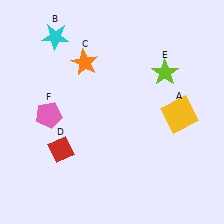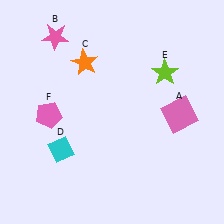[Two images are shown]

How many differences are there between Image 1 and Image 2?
There are 3 differences between the two images.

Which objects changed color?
A changed from yellow to pink. B changed from cyan to pink. D changed from red to cyan.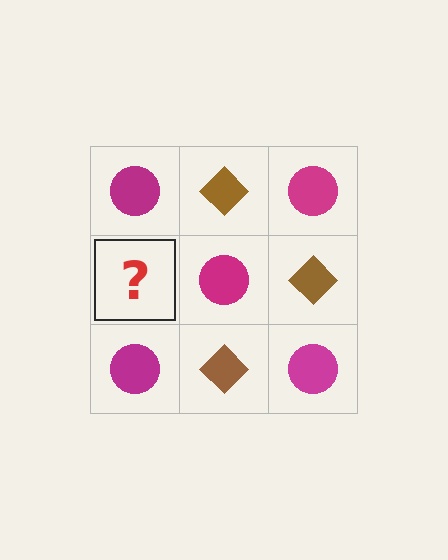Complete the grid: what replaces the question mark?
The question mark should be replaced with a brown diamond.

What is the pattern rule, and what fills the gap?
The rule is that it alternates magenta circle and brown diamond in a checkerboard pattern. The gap should be filled with a brown diamond.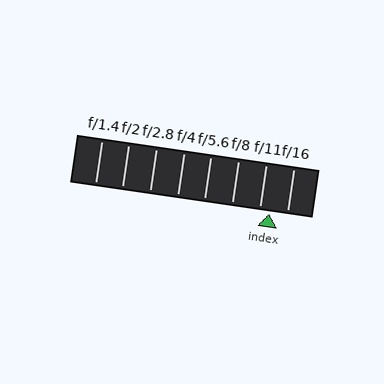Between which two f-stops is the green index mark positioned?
The index mark is between f/11 and f/16.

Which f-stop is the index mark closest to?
The index mark is closest to f/11.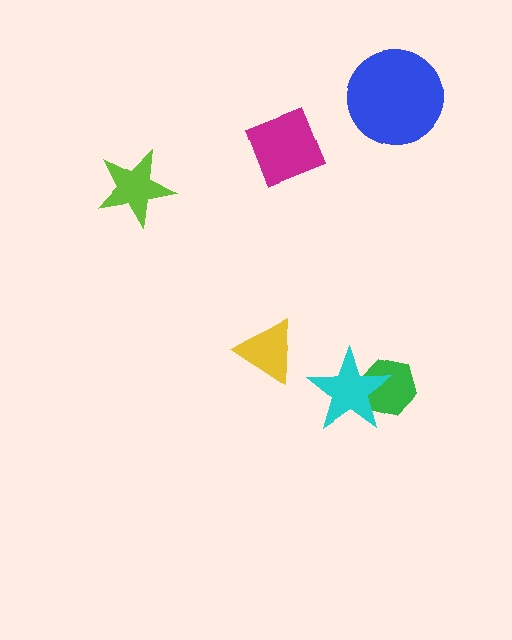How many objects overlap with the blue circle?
0 objects overlap with the blue circle.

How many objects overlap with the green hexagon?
1 object overlaps with the green hexagon.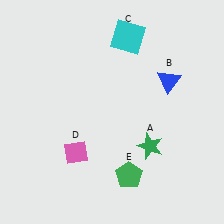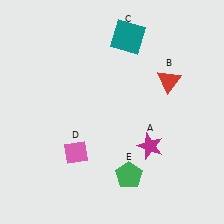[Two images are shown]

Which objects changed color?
A changed from green to magenta. B changed from blue to red. C changed from cyan to teal.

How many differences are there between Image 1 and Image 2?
There are 3 differences between the two images.